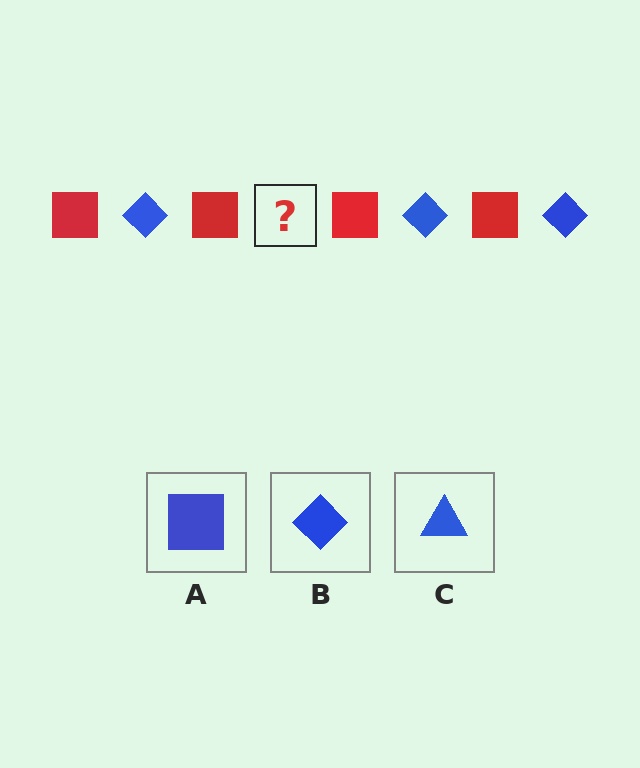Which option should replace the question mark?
Option B.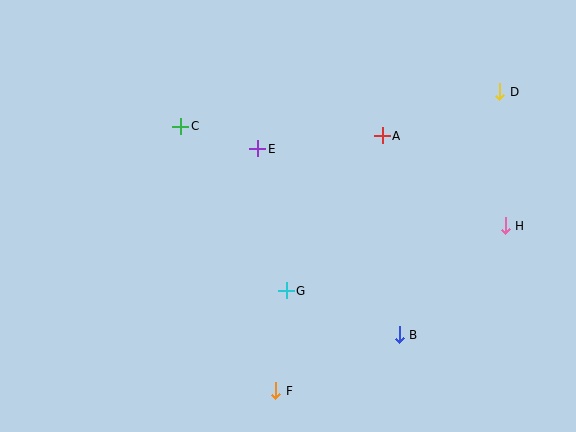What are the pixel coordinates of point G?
Point G is at (286, 291).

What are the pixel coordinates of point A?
Point A is at (382, 136).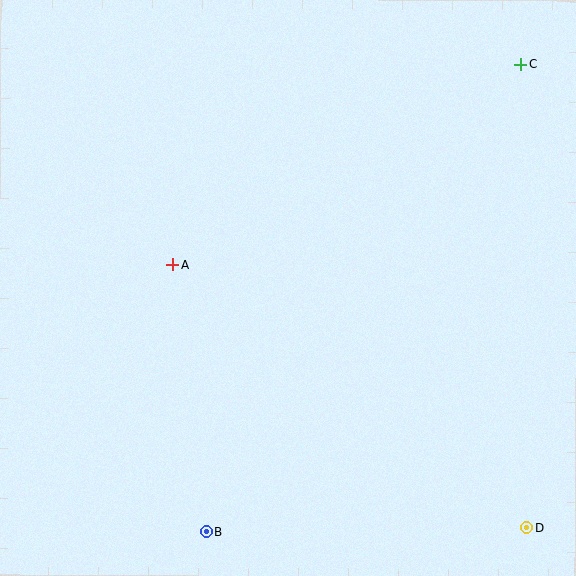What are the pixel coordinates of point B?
Point B is at (206, 531).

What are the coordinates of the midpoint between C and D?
The midpoint between C and D is at (524, 296).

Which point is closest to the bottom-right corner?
Point D is closest to the bottom-right corner.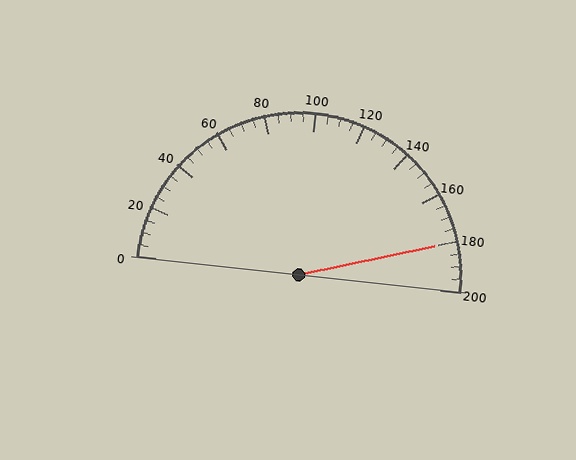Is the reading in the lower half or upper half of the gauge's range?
The reading is in the upper half of the range (0 to 200).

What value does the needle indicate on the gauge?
The needle indicates approximately 180.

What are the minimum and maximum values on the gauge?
The gauge ranges from 0 to 200.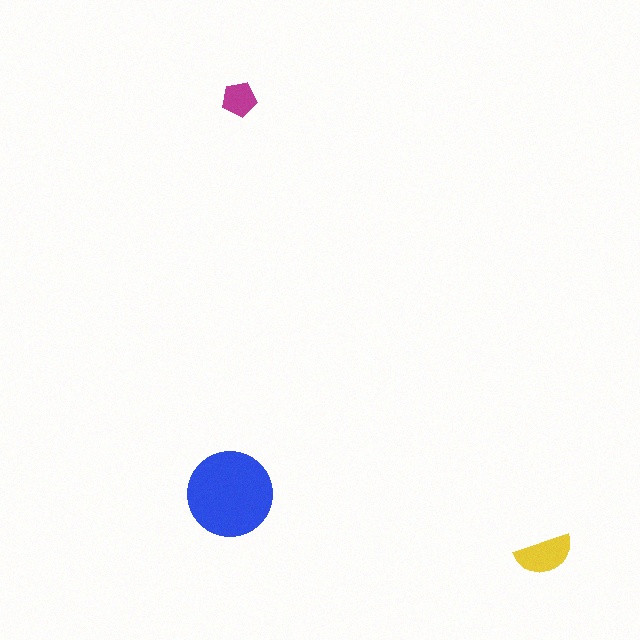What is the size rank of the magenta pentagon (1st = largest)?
3rd.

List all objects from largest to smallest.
The blue circle, the yellow semicircle, the magenta pentagon.